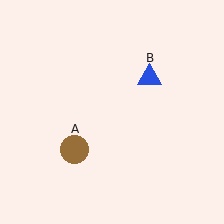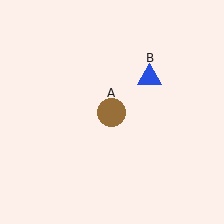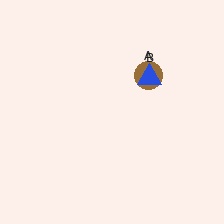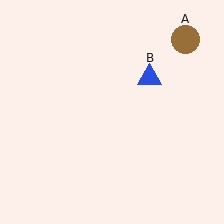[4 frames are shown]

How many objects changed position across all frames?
1 object changed position: brown circle (object A).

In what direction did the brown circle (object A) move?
The brown circle (object A) moved up and to the right.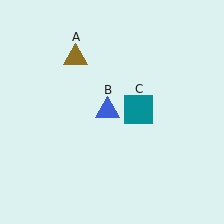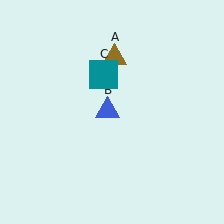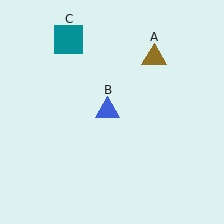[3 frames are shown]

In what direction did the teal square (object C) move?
The teal square (object C) moved up and to the left.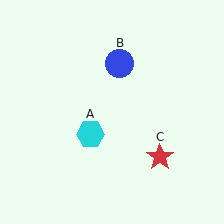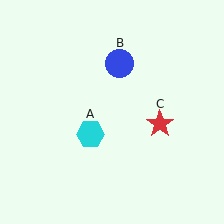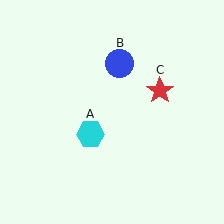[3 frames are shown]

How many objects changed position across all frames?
1 object changed position: red star (object C).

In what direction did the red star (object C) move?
The red star (object C) moved up.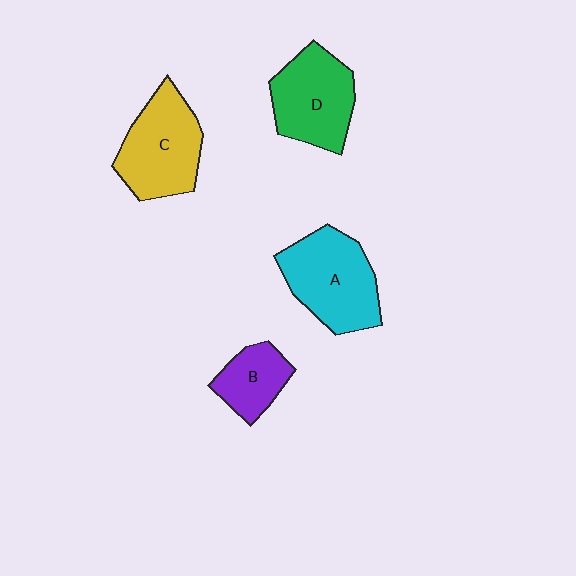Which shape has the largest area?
Shape A (cyan).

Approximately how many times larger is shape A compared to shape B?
Approximately 1.9 times.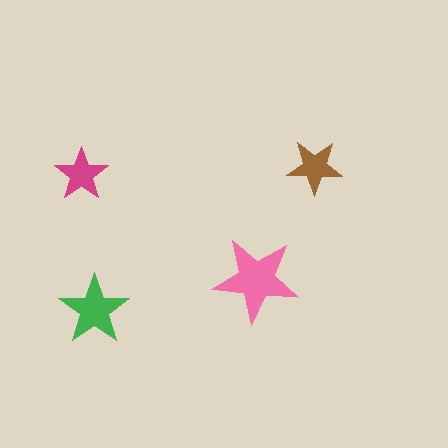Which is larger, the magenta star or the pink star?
The pink one.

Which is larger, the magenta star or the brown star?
The brown one.